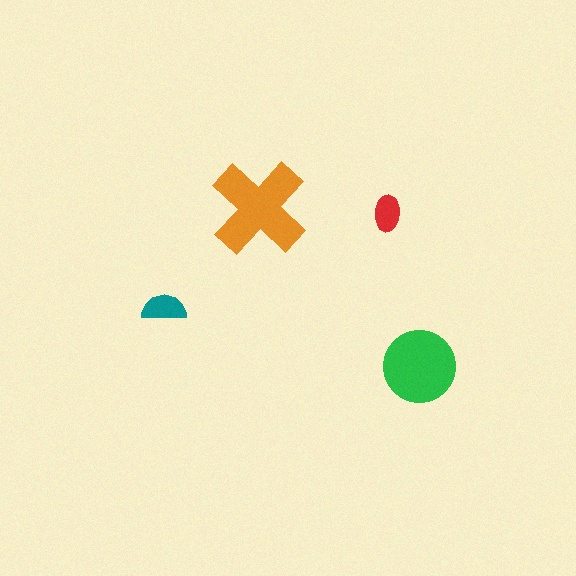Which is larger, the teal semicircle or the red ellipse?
The teal semicircle.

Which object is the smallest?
The red ellipse.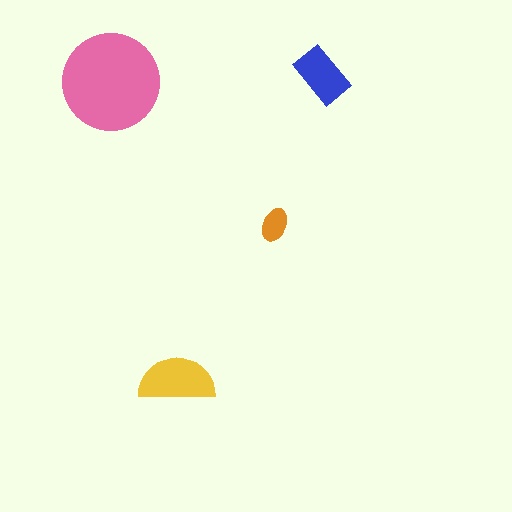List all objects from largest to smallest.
The pink circle, the yellow semicircle, the blue rectangle, the orange ellipse.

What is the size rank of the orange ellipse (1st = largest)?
4th.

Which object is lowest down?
The yellow semicircle is bottommost.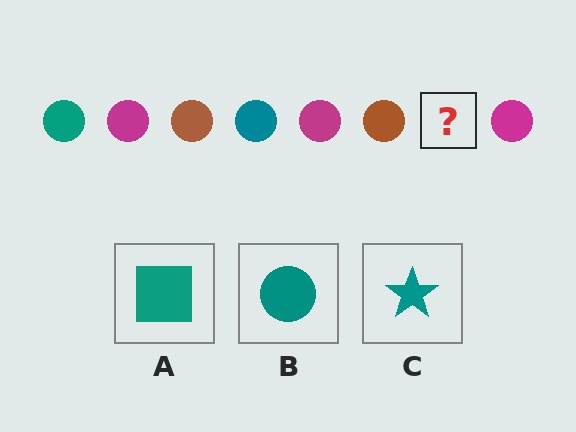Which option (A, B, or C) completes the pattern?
B.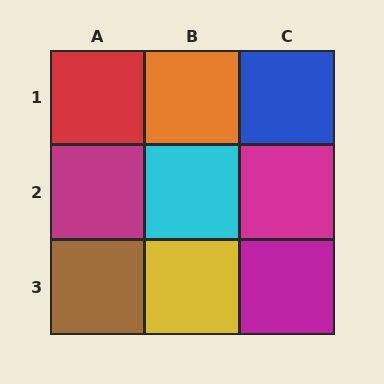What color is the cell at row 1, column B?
Orange.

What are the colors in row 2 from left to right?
Magenta, cyan, magenta.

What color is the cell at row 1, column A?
Red.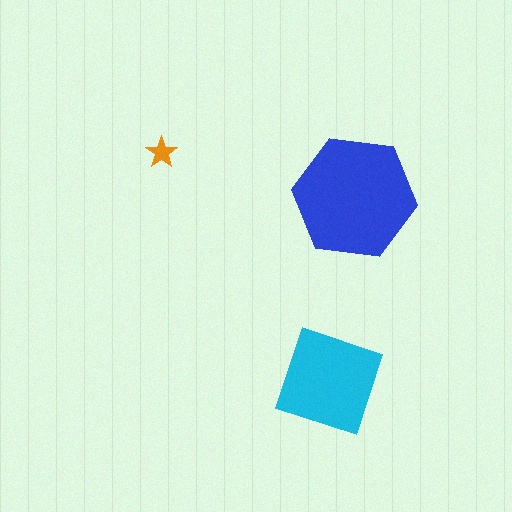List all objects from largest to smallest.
The blue hexagon, the cyan diamond, the orange star.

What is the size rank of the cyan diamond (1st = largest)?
2nd.